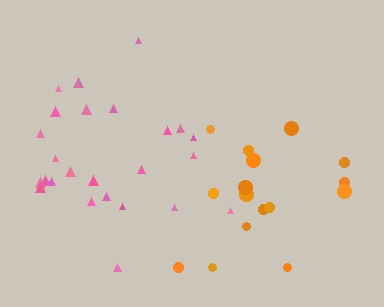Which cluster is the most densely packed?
Orange.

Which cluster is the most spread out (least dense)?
Pink.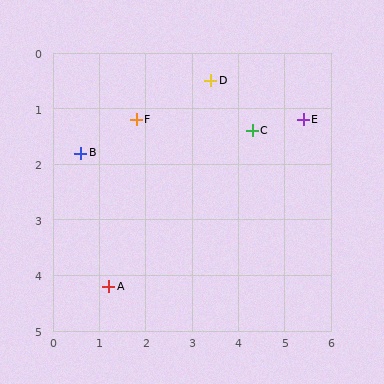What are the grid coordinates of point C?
Point C is at approximately (4.3, 1.4).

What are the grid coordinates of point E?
Point E is at approximately (5.4, 1.2).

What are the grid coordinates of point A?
Point A is at approximately (1.2, 4.2).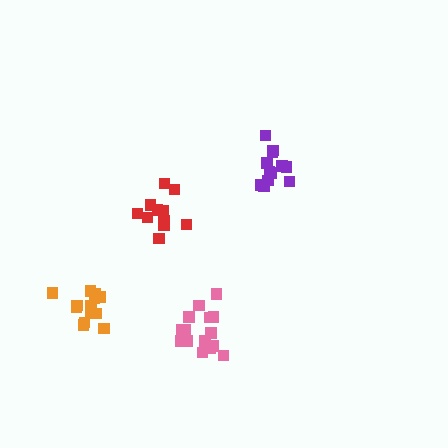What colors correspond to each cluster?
The clusters are colored: purple, red, orange, pink.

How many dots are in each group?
Group 1: 12 dots, Group 2: 11 dots, Group 3: 13 dots, Group 4: 15 dots (51 total).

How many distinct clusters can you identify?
There are 4 distinct clusters.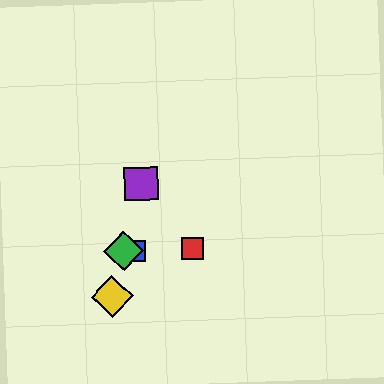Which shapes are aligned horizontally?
The red square, the blue square, the green diamond are aligned horizontally.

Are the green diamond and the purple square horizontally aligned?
No, the green diamond is at y≈251 and the purple square is at y≈184.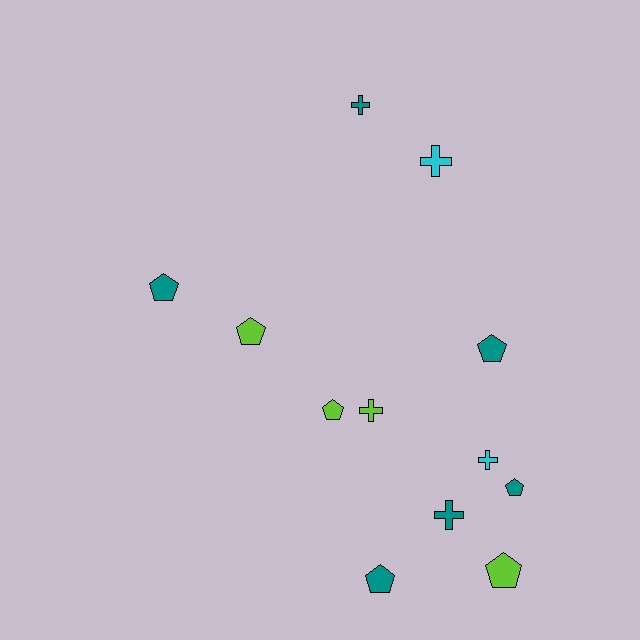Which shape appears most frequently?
Pentagon, with 7 objects.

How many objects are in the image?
There are 12 objects.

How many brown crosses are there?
There are no brown crosses.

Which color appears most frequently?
Teal, with 6 objects.